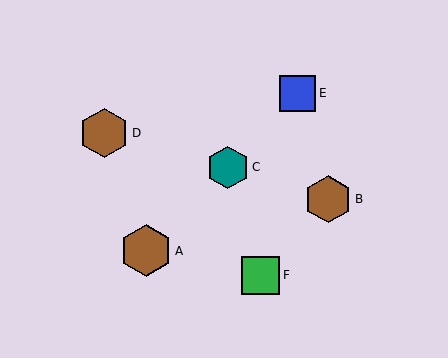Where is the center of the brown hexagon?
The center of the brown hexagon is at (328, 199).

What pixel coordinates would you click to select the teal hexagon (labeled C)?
Click at (228, 167) to select the teal hexagon C.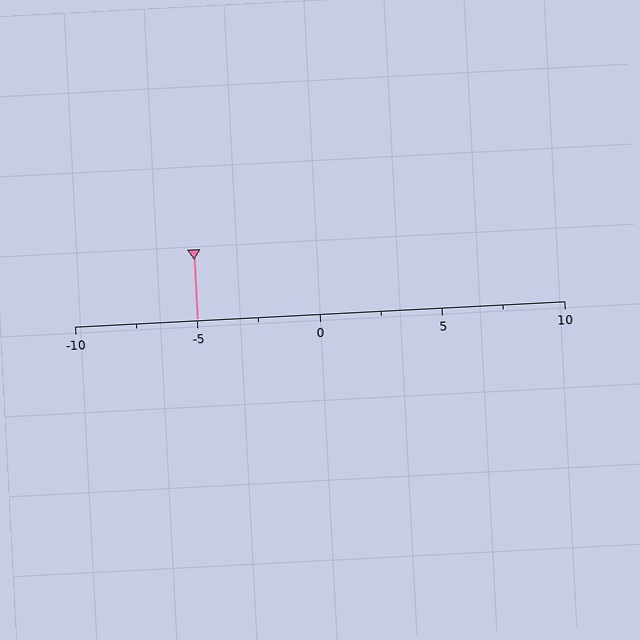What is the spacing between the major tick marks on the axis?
The major ticks are spaced 5 apart.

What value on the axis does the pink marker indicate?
The marker indicates approximately -5.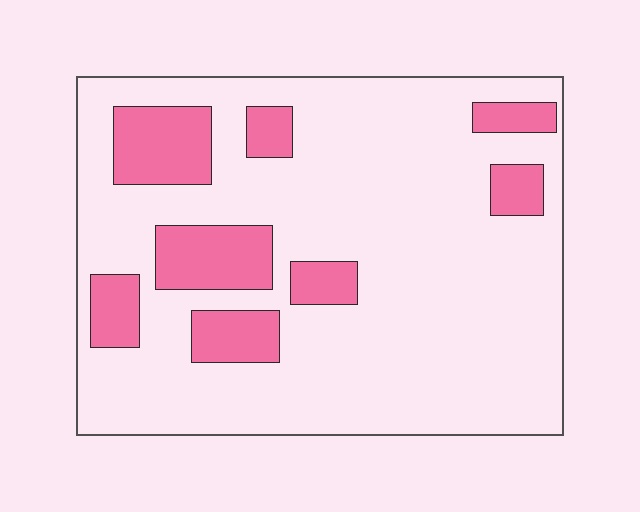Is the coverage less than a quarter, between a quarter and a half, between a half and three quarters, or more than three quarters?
Less than a quarter.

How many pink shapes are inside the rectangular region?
8.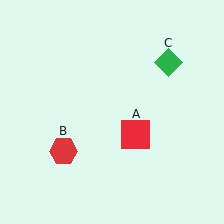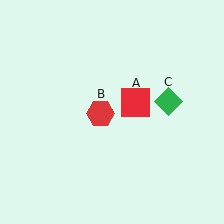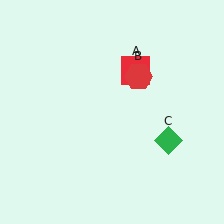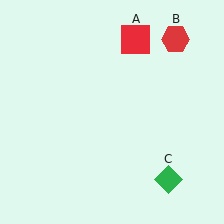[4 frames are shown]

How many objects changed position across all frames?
3 objects changed position: red square (object A), red hexagon (object B), green diamond (object C).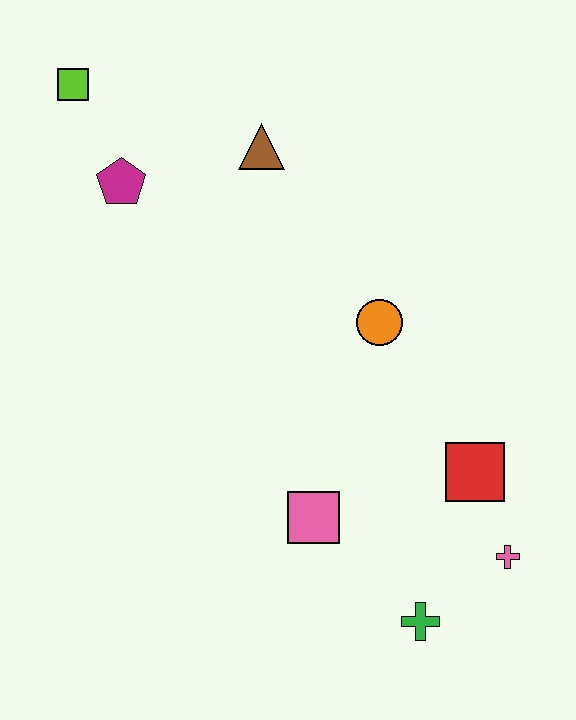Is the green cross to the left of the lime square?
No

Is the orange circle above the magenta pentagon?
No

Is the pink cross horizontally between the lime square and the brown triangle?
No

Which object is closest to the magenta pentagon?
The lime square is closest to the magenta pentagon.